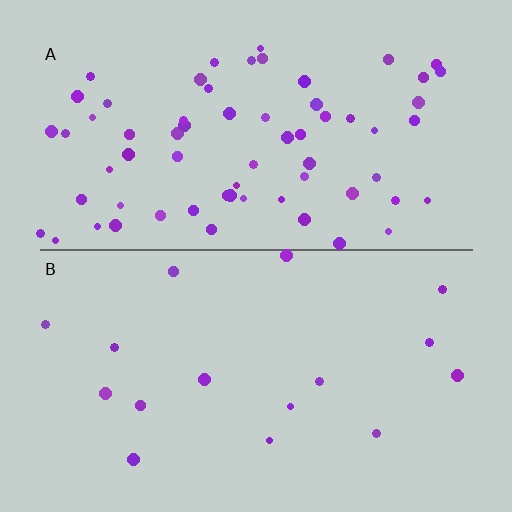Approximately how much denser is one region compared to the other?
Approximately 4.1× — region A over region B.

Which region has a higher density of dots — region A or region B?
A (the top).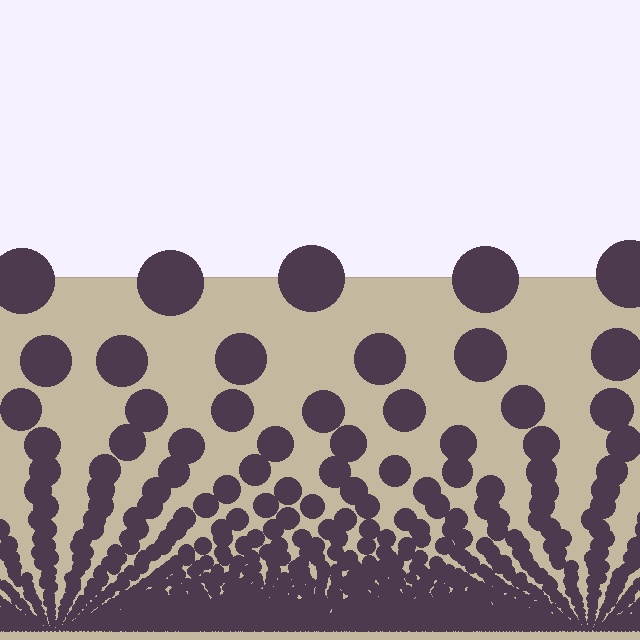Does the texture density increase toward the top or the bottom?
Density increases toward the bottom.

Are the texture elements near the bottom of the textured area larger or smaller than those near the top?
Smaller. The gradient is inverted — elements near the bottom are smaller and denser.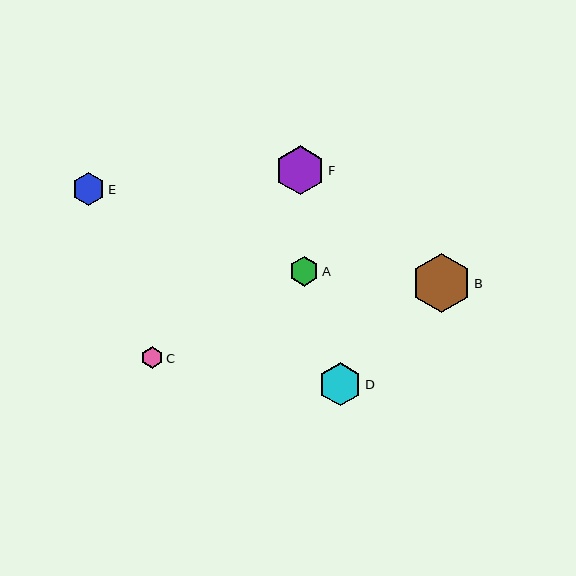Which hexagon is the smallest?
Hexagon C is the smallest with a size of approximately 22 pixels.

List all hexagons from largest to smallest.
From largest to smallest: B, F, D, E, A, C.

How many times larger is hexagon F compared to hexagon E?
Hexagon F is approximately 1.5 times the size of hexagon E.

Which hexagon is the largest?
Hexagon B is the largest with a size of approximately 60 pixels.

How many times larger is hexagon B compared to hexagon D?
Hexagon B is approximately 1.4 times the size of hexagon D.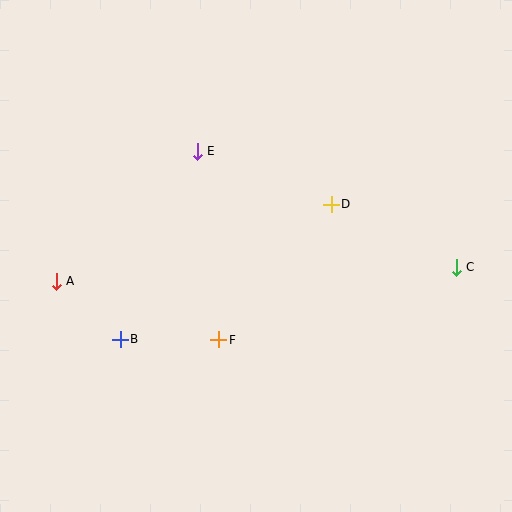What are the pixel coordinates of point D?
Point D is at (331, 204).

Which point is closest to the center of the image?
Point D at (331, 204) is closest to the center.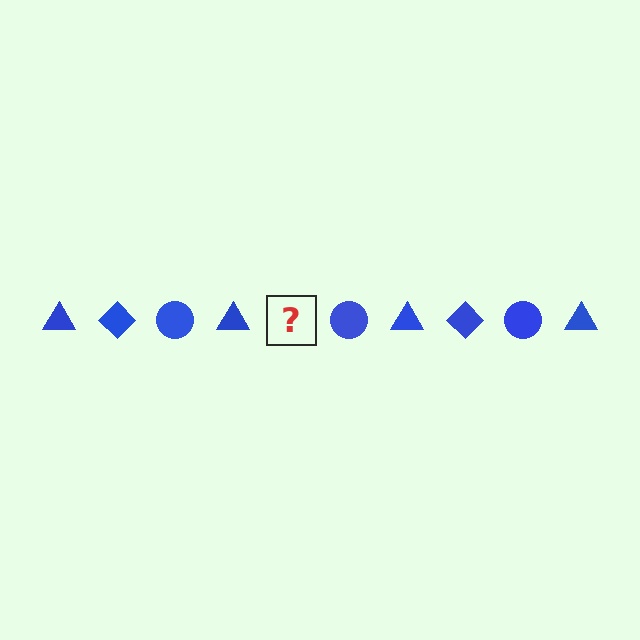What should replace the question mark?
The question mark should be replaced with a blue diamond.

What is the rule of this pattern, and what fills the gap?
The rule is that the pattern cycles through triangle, diamond, circle shapes in blue. The gap should be filled with a blue diamond.